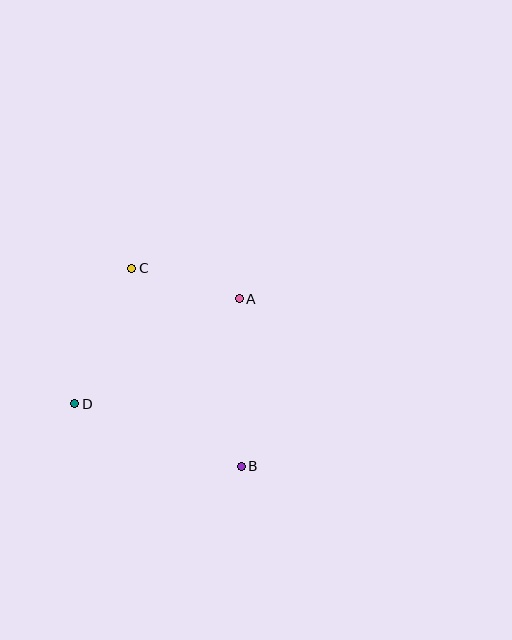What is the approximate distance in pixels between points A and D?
The distance between A and D is approximately 195 pixels.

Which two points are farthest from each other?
Points B and C are farthest from each other.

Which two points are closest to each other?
Points A and C are closest to each other.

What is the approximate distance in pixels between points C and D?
The distance between C and D is approximately 147 pixels.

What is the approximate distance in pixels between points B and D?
The distance between B and D is approximately 178 pixels.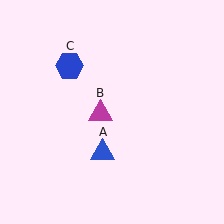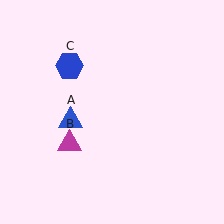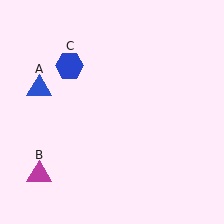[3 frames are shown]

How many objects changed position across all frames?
2 objects changed position: blue triangle (object A), magenta triangle (object B).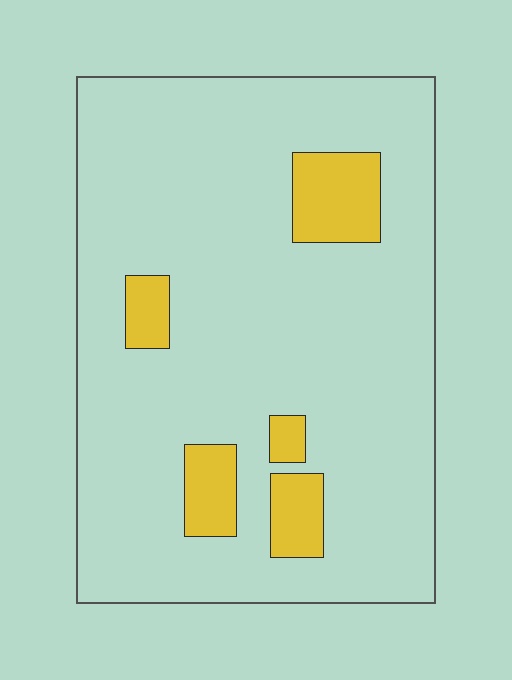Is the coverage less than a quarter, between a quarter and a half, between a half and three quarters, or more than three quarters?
Less than a quarter.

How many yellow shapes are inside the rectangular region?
5.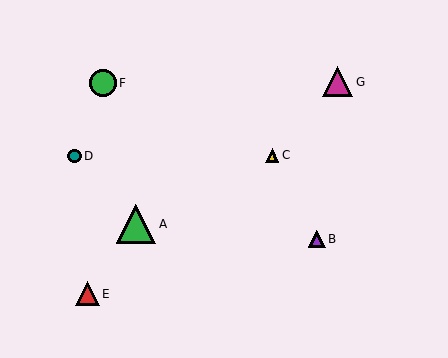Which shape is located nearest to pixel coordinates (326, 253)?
The purple triangle (labeled B) at (317, 239) is nearest to that location.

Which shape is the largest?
The green triangle (labeled A) is the largest.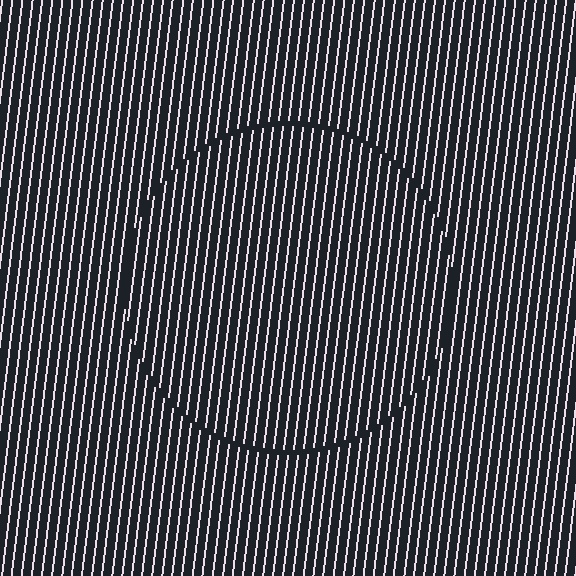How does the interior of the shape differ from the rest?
The interior of the shape contains the same grating, shifted by half a period — the contour is defined by the phase discontinuity where line-ends from the inner and outer gratings abut.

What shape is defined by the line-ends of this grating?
An illusory circle. The interior of the shape contains the same grating, shifted by half a period — the contour is defined by the phase discontinuity where line-ends from the inner and outer gratings abut.